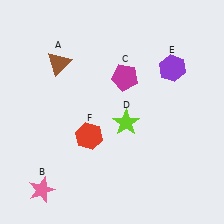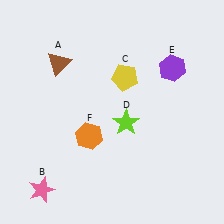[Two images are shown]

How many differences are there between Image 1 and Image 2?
There are 2 differences between the two images.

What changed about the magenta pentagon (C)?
In Image 1, C is magenta. In Image 2, it changed to yellow.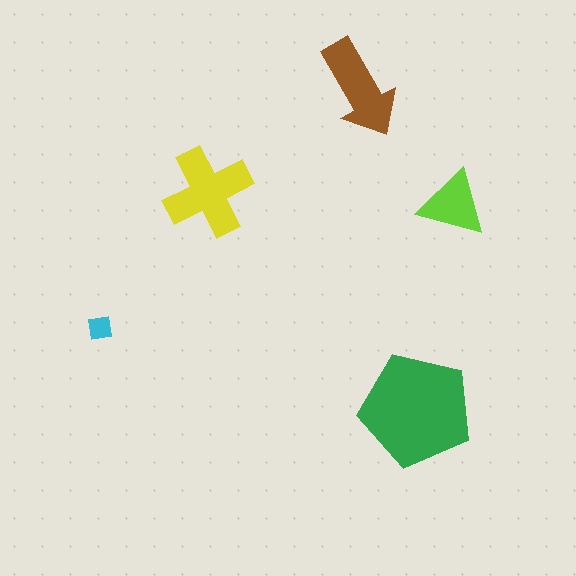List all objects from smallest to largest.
The cyan square, the lime triangle, the brown arrow, the yellow cross, the green pentagon.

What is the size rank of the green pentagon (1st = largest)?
1st.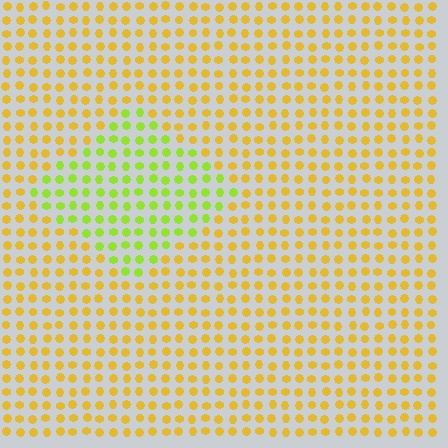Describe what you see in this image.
The image is filled with small yellow elements in a uniform arrangement. A diamond-shaped region is visible where the elements are tinted to a slightly different hue, forming a subtle color boundary.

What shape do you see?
I see a diamond.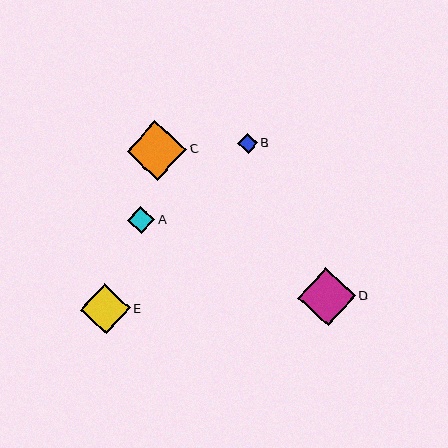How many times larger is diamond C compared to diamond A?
Diamond C is approximately 2.2 times the size of diamond A.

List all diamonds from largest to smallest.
From largest to smallest: C, D, E, A, B.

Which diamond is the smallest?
Diamond B is the smallest with a size of approximately 20 pixels.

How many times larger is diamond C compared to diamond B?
Diamond C is approximately 3.0 times the size of diamond B.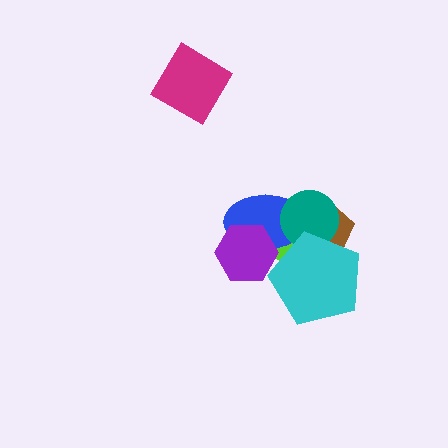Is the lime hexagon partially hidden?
Yes, it is partially covered by another shape.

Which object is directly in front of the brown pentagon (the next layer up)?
The teal circle is directly in front of the brown pentagon.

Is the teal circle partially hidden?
Yes, it is partially covered by another shape.